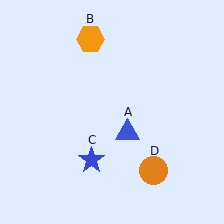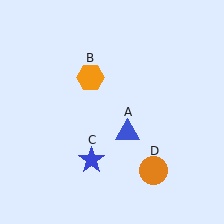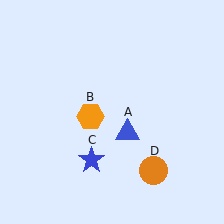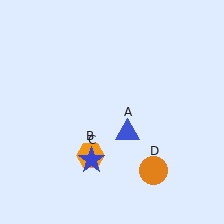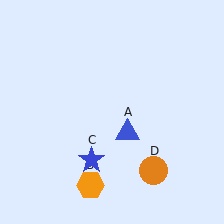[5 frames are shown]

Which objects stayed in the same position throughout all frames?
Blue triangle (object A) and blue star (object C) and orange circle (object D) remained stationary.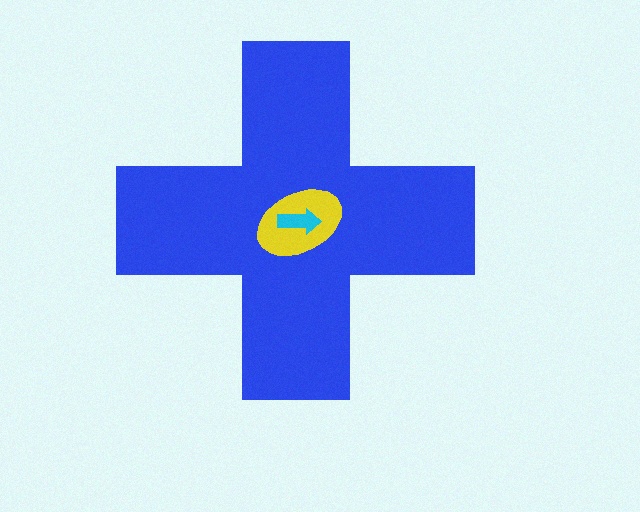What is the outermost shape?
The blue cross.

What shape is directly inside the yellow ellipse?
The cyan arrow.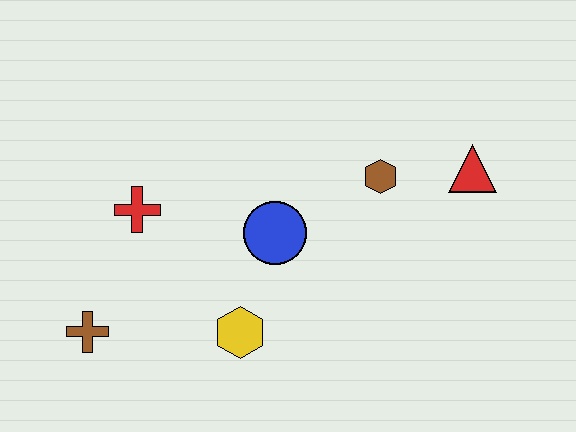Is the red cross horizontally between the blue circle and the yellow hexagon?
No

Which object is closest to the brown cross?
The red cross is closest to the brown cross.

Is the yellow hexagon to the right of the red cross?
Yes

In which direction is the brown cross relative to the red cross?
The brown cross is below the red cross.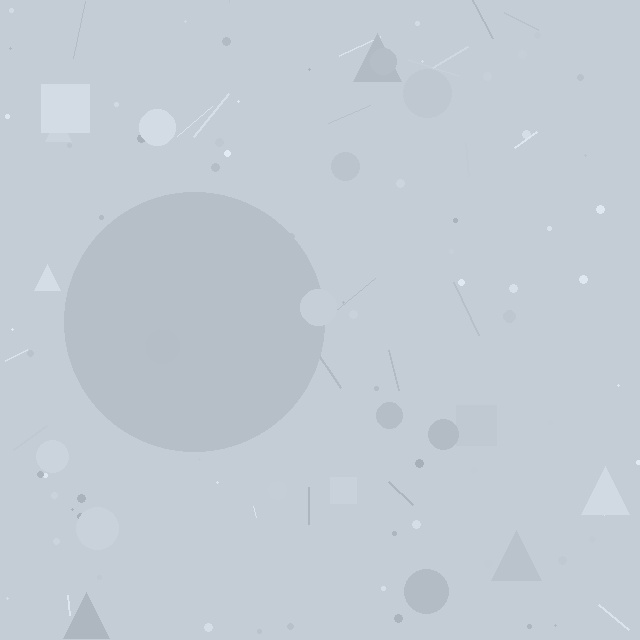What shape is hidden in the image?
A circle is hidden in the image.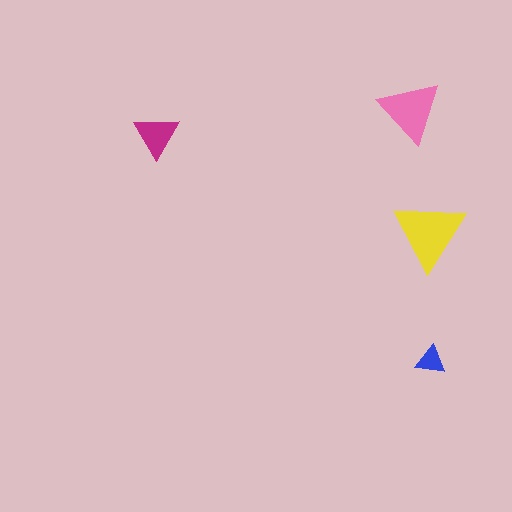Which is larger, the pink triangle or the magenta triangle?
The pink one.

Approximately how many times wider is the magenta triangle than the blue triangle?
About 1.5 times wider.